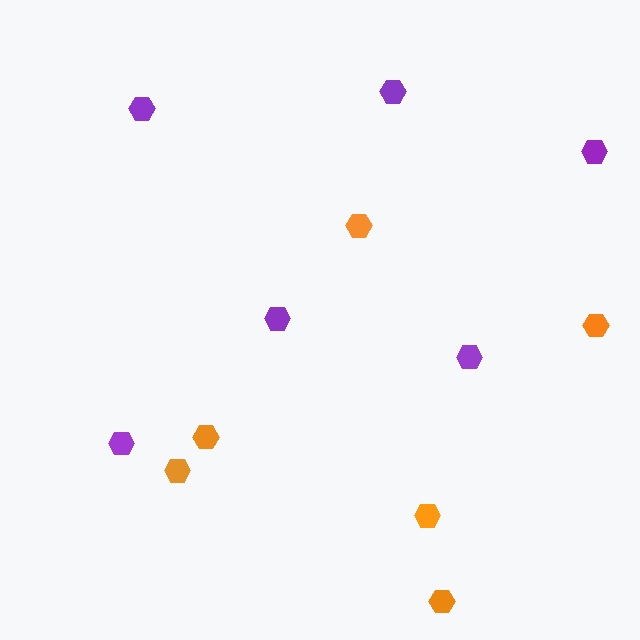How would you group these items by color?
There are 2 groups: one group of purple hexagons (6) and one group of orange hexagons (6).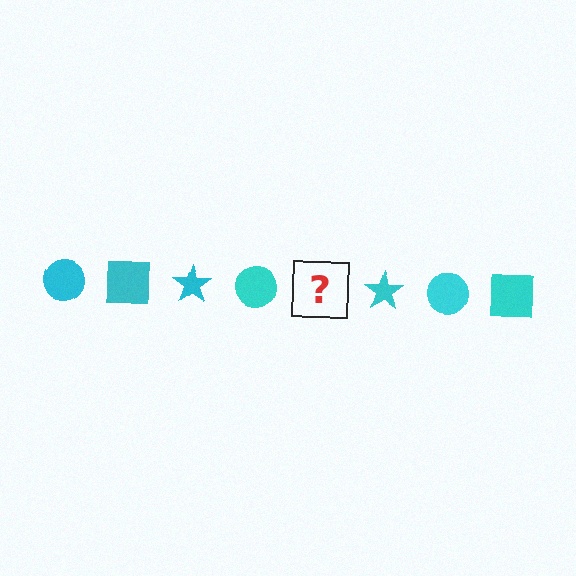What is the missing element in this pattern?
The missing element is a cyan square.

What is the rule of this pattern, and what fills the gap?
The rule is that the pattern cycles through circle, square, star shapes in cyan. The gap should be filled with a cyan square.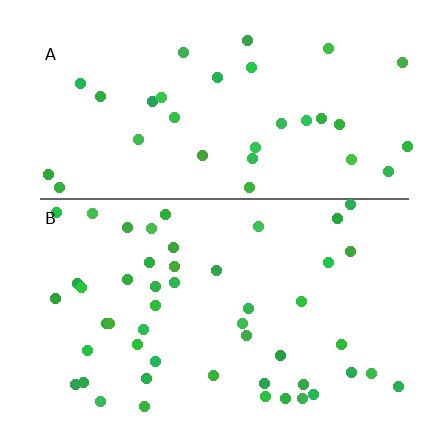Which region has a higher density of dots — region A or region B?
B (the bottom).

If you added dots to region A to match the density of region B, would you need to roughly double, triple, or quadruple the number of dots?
Approximately double.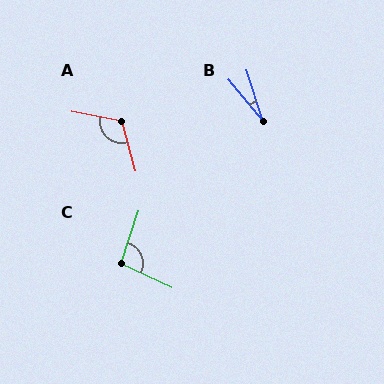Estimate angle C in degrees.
Approximately 96 degrees.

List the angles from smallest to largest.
B (21°), C (96°), A (117°).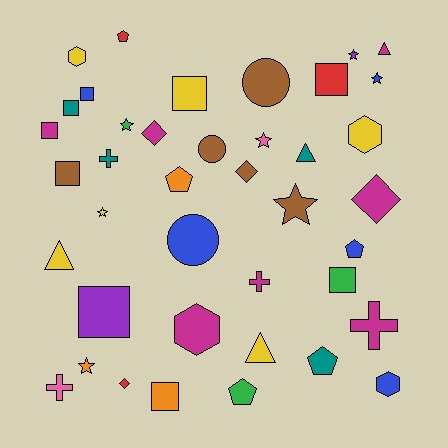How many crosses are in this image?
There are 4 crosses.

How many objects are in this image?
There are 40 objects.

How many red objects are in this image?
There are 3 red objects.